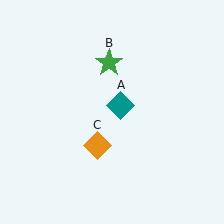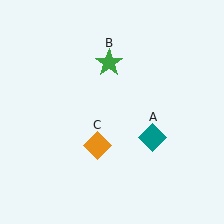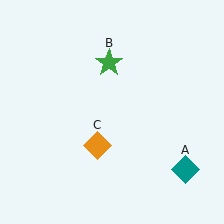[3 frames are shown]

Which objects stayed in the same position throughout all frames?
Green star (object B) and orange diamond (object C) remained stationary.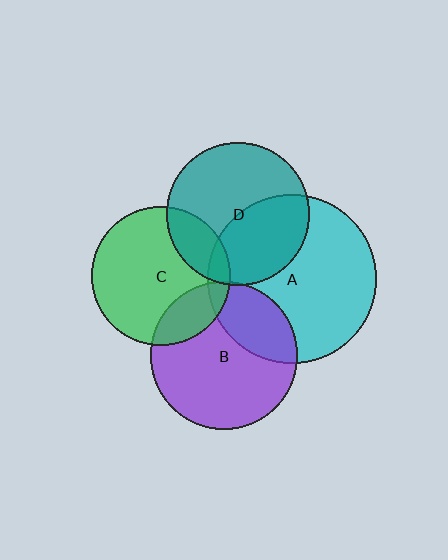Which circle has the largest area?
Circle A (cyan).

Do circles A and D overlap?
Yes.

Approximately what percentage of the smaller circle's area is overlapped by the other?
Approximately 40%.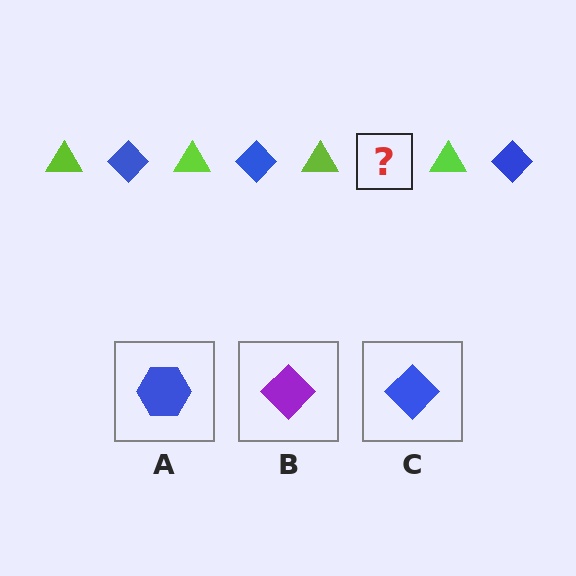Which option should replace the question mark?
Option C.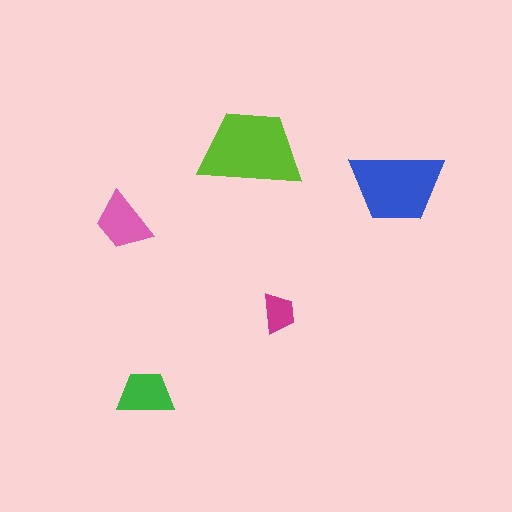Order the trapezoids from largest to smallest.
the lime one, the blue one, the pink one, the green one, the magenta one.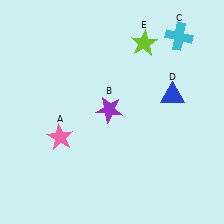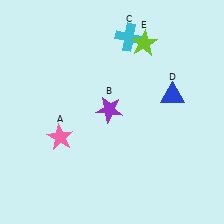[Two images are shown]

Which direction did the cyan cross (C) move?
The cyan cross (C) moved left.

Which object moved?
The cyan cross (C) moved left.